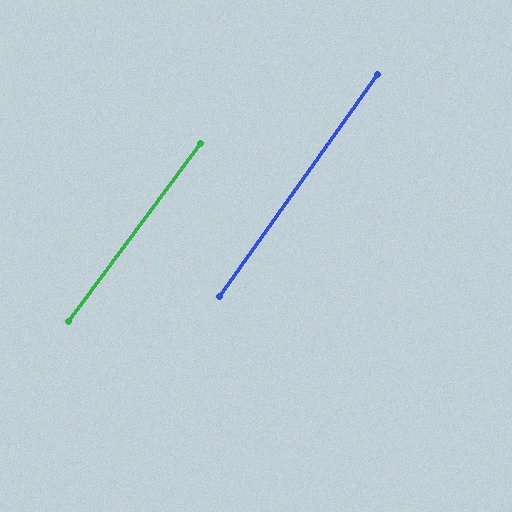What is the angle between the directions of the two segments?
Approximately 1 degree.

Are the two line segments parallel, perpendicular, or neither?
Parallel — their directions differ by only 1.1°.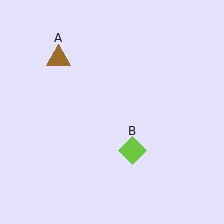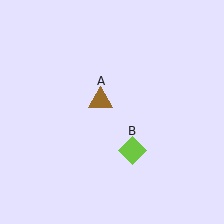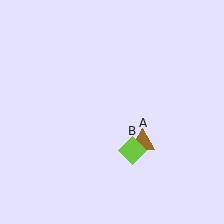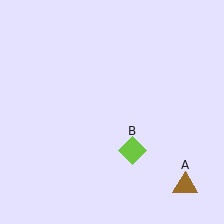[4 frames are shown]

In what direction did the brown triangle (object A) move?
The brown triangle (object A) moved down and to the right.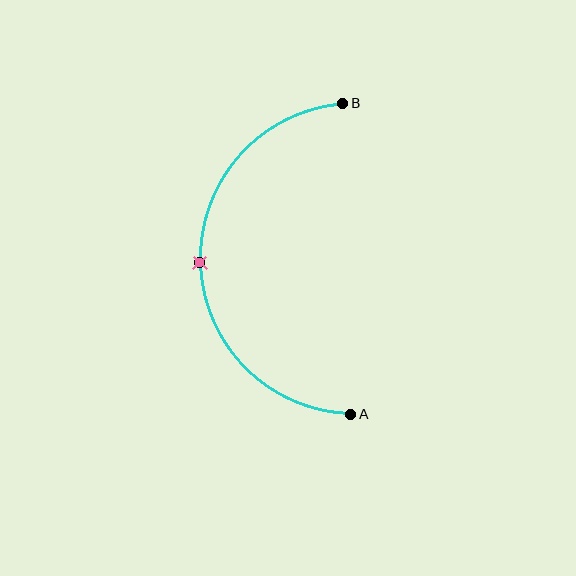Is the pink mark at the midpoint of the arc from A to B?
Yes. The pink mark lies on the arc at equal arc-length from both A and B — it is the arc midpoint.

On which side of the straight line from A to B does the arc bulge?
The arc bulges to the left of the straight line connecting A and B.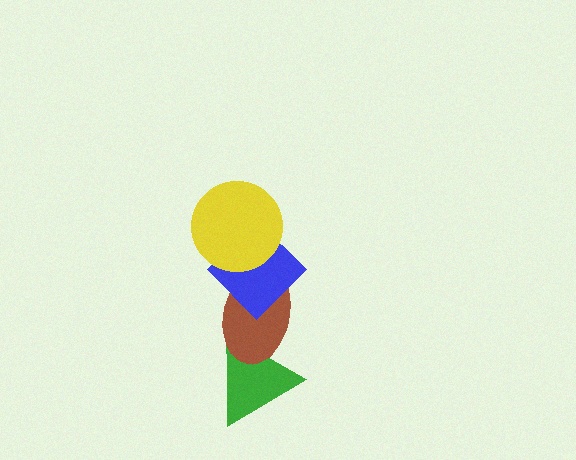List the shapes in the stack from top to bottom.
From top to bottom: the yellow circle, the blue diamond, the brown ellipse, the green triangle.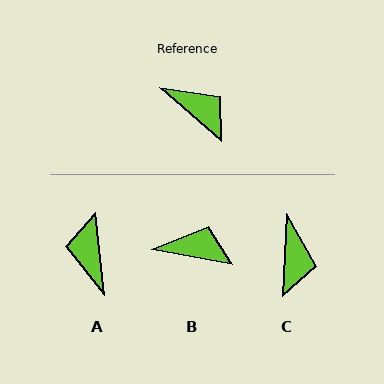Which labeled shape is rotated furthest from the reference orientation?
A, about 137 degrees away.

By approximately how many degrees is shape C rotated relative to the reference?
Approximately 51 degrees clockwise.